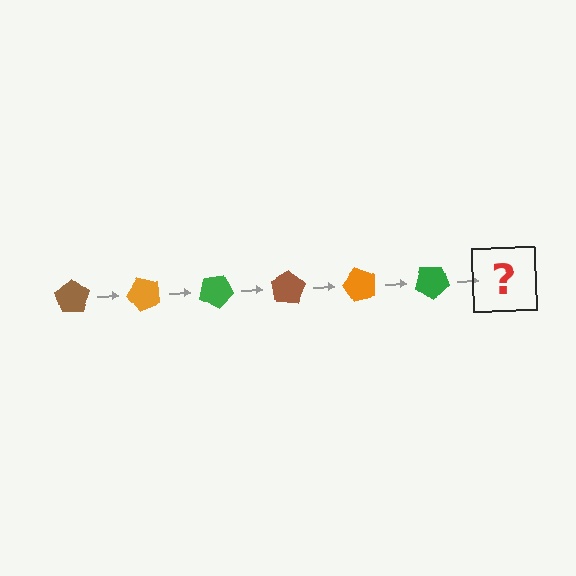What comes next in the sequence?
The next element should be a brown pentagon, rotated 300 degrees from the start.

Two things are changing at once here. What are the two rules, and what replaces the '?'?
The two rules are that it rotates 50 degrees each step and the color cycles through brown, orange, and green. The '?' should be a brown pentagon, rotated 300 degrees from the start.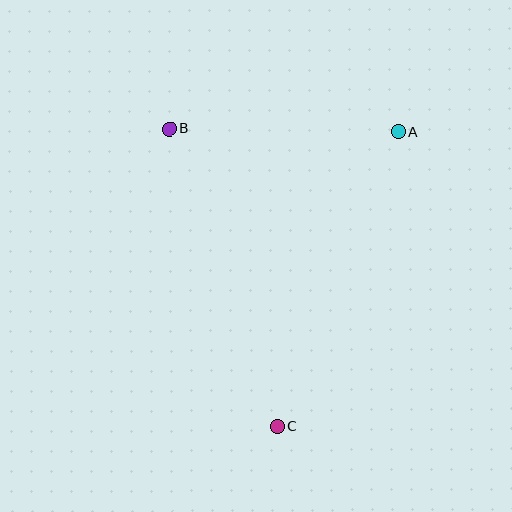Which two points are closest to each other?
Points A and B are closest to each other.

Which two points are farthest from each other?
Points A and C are farthest from each other.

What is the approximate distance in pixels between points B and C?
The distance between B and C is approximately 316 pixels.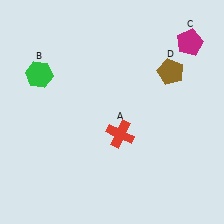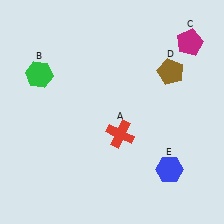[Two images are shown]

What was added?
A blue hexagon (E) was added in Image 2.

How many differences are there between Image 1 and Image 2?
There is 1 difference between the two images.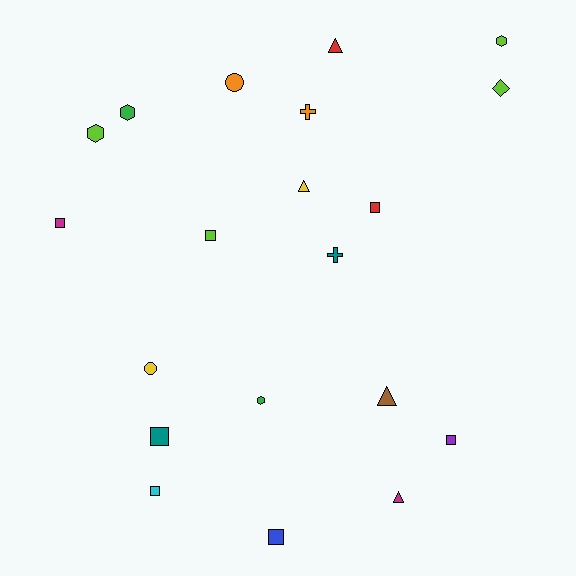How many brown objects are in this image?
There is 1 brown object.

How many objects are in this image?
There are 20 objects.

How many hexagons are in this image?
There are 4 hexagons.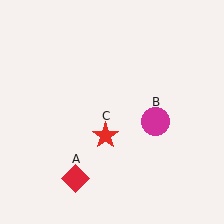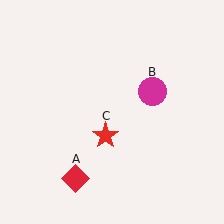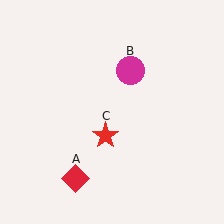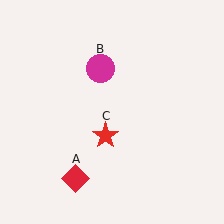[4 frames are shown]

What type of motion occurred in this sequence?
The magenta circle (object B) rotated counterclockwise around the center of the scene.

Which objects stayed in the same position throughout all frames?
Red diamond (object A) and red star (object C) remained stationary.